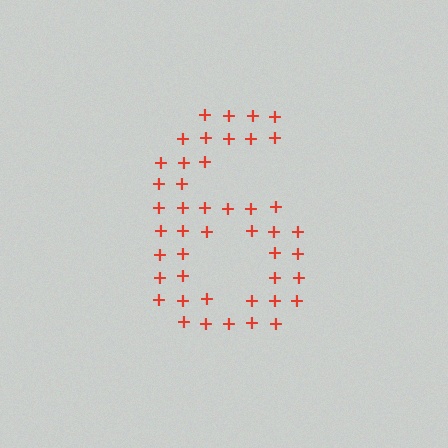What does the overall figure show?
The overall figure shows the digit 6.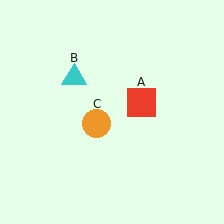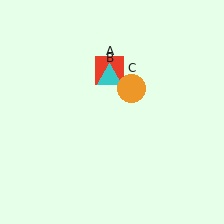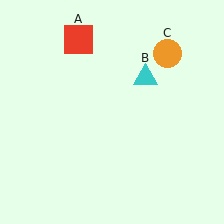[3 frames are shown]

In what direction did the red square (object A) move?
The red square (object A) moved up and to the left.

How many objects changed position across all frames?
3 objects changed position: red square (object A), cyan triangle (object B), orange circle (object C).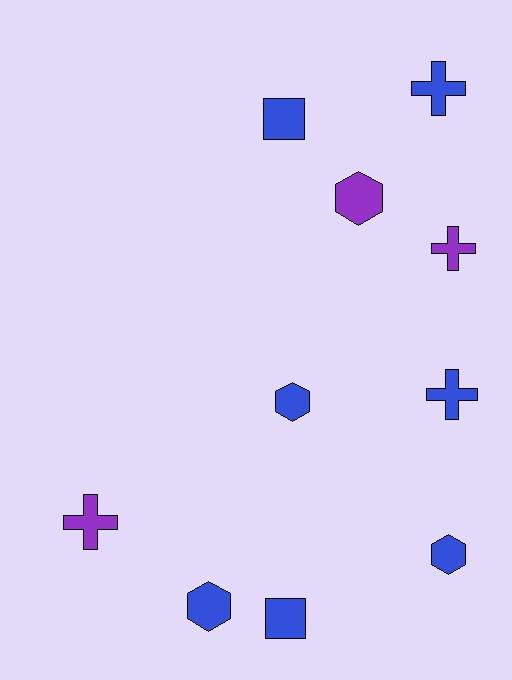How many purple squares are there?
There are no purple squares.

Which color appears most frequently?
Blue, with 7 objects.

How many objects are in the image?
There are 10 objects.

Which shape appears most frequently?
Cross, with 4 objects.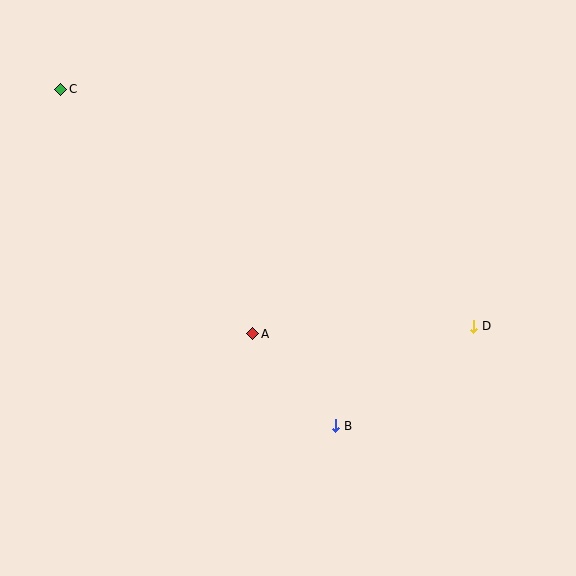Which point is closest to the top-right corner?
Point D is closest to the top-right corner.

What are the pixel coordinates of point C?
Point C is at (61, 89).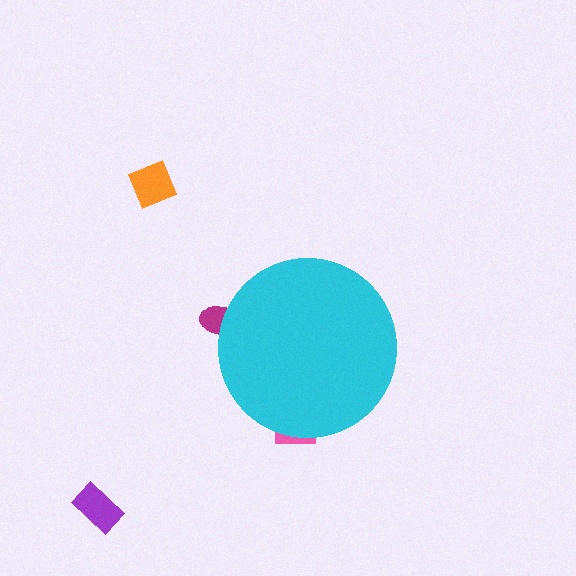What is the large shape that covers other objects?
A cyan circle.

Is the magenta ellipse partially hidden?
Yes, the magenta ellipse is partially hidden behind the cyan circle.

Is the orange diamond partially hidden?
No, the orange diamond is fully visible.